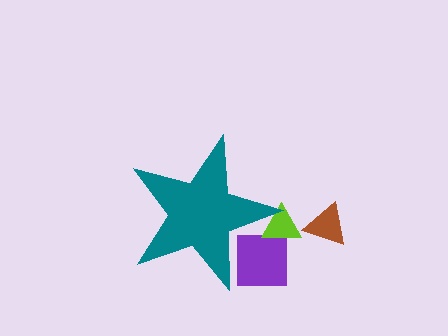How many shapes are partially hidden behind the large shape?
2 shapes are partially hidden.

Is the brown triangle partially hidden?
No, the brown triangle is fully visible.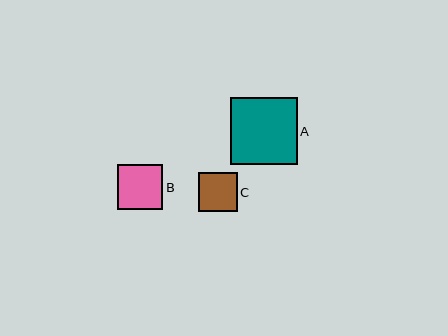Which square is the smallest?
Square C is the smallest with a size of approximately 39 pixels.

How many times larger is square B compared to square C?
Square B is approximately 1.2 times the size of square C.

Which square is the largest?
Square A is the largest with a size of approximately 67 pixels.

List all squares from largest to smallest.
From largest to smallest: A, B, C.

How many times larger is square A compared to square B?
Square A is approximately 1.5 times the size of square B.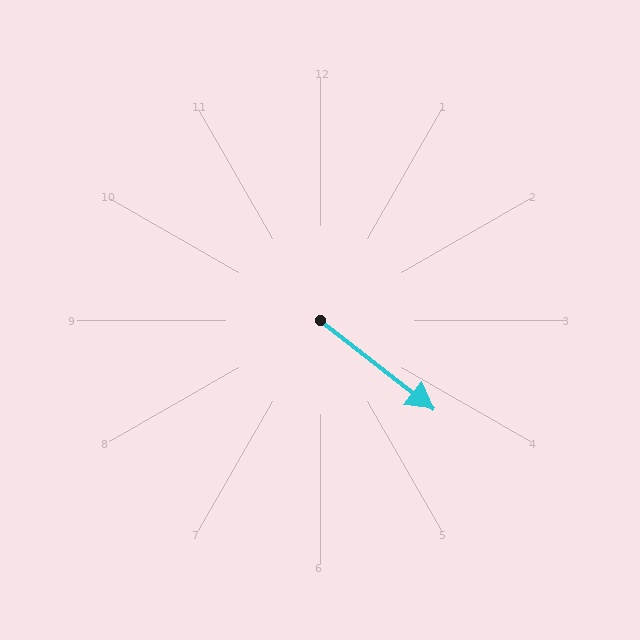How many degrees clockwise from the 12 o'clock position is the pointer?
Approximately 128 degrees.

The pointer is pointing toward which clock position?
Roughly 4 o'clock.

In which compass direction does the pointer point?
Southeast.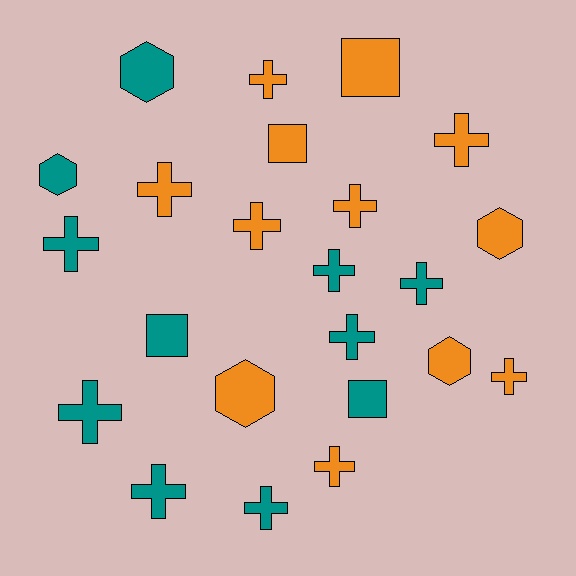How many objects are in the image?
There are 23 objects.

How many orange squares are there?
There are 2 orange squares.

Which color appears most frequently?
Orange, with 12 objects.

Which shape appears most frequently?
Cross, with 14 objects.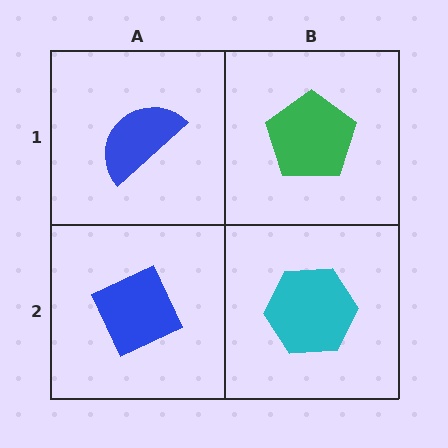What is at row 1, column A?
A blue semicircle.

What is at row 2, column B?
A cyan hexagon.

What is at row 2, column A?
A blue diamond.